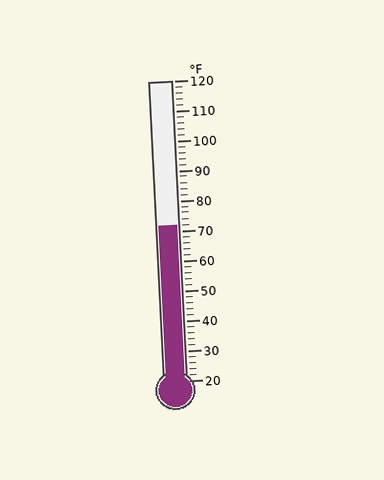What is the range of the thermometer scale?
The thermometer scale ranges from 20°F to 120°F.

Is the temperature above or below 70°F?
The temperature is above 70°F.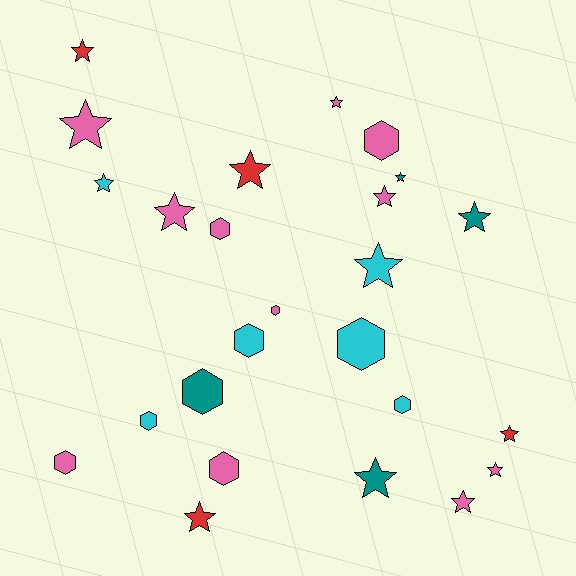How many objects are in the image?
There are 25 objects.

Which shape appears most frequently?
Star, with 15 objects.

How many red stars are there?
There are 4 red stars.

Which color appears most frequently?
Pink, with 11 objects.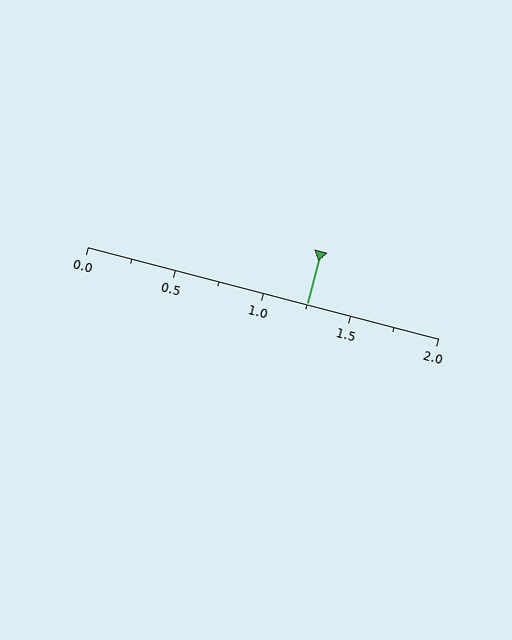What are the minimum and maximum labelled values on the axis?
The axis runs from 0.0 to 2.0.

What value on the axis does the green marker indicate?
The marker indicates approximately 1.25.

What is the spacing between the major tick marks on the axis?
The major ticks are spaced 0.5 apart.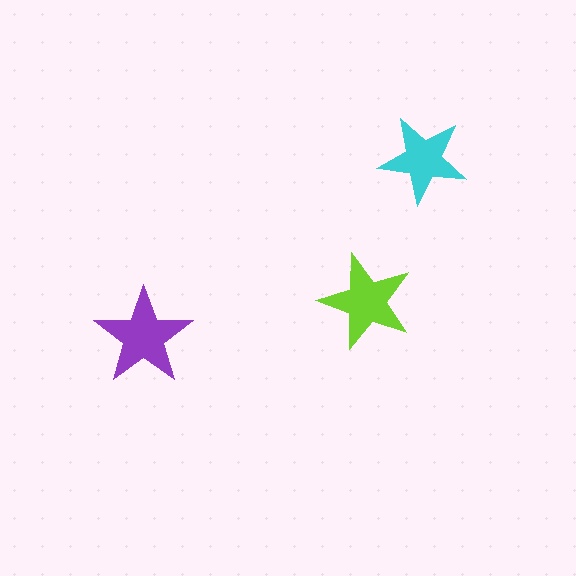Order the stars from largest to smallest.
the purple one, the lime one, the cyan one.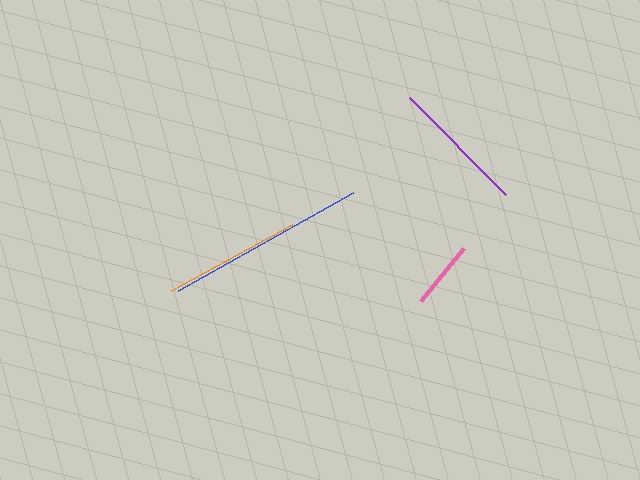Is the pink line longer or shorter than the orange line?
The orange line is longer than the pink line.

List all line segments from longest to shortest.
From longest to shortest: blue, orange, purple, pink.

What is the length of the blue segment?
The blue segment is approximately 201 pixels long.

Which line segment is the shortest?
The pink line is the shortest at approximately 68 pixels.